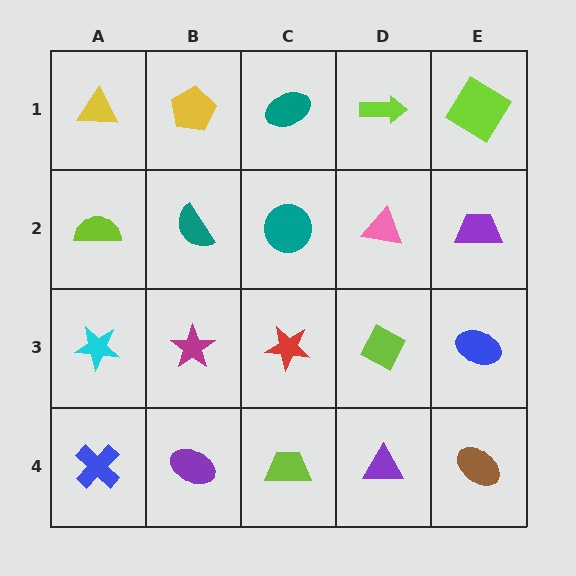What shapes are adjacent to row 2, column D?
A lime arrow (row 1, column D), a lime diamond (row 3, column D), a teal circle (row 2, column C), a purple trapezoid (row 2, column E).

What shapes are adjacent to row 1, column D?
A pink triangle (row 2, column D), a teal ellipse (row 1, column C), a lime diamond (row 1, column E).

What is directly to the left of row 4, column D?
A lime trapezoid.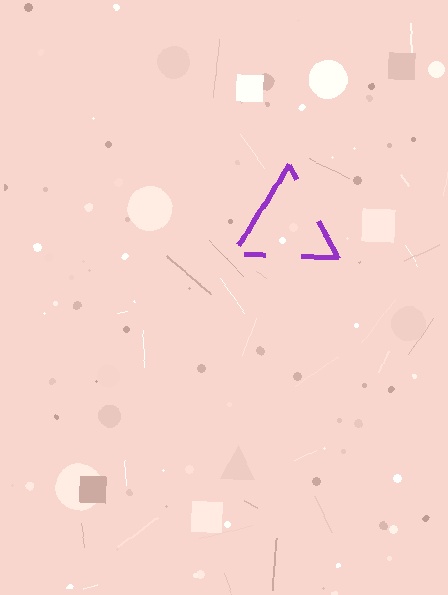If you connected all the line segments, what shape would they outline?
They would outline a triangle.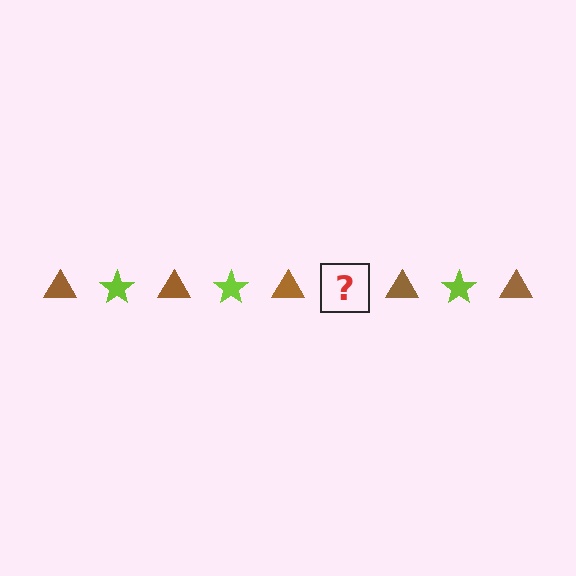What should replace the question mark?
The question mark should be replaced with a lime star.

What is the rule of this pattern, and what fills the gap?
The rule is that the pattern alternates between brown triangle and lime star. The gap should be filled with a lime star.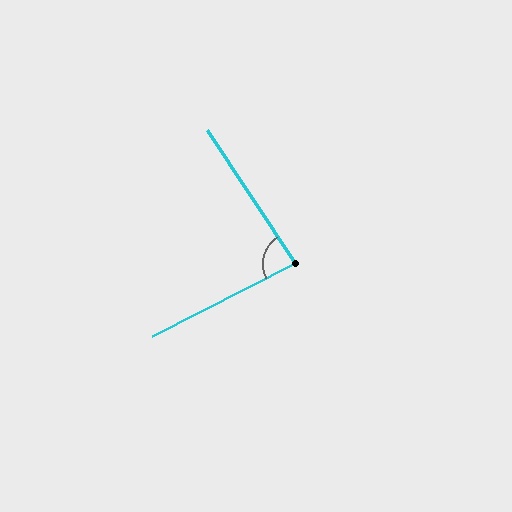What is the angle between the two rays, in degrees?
Approximately 84 degrees.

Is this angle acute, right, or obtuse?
It is acute.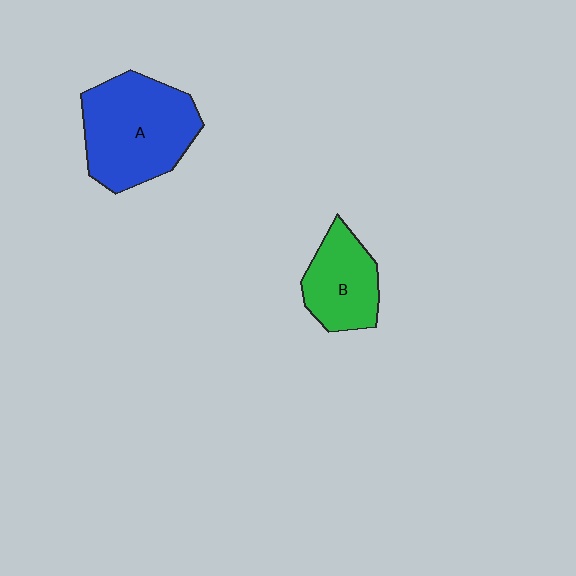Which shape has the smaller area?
Shape B (green).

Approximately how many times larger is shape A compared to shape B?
Approximately 1.7 times.